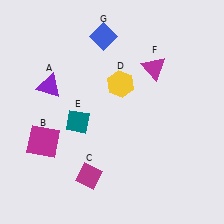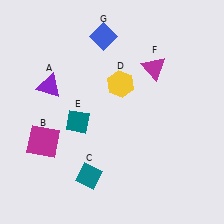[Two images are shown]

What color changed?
The diamond (C) changed from magenta in Image 1 to teal in Image 2.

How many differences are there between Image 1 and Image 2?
There is 1 difference between the two images.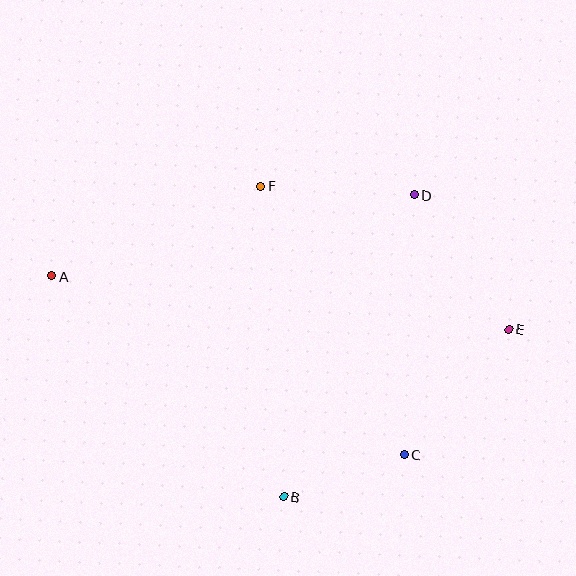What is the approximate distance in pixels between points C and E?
The distance between C and E is approximately 163 pixels.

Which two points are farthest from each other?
Points A and E are farthest from each other.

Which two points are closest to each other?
Points B and C are closest to each other.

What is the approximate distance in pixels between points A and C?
The distance between A and C is approximately 395 pixels.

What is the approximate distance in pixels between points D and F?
The distance between D and F is approximately 153 pixels.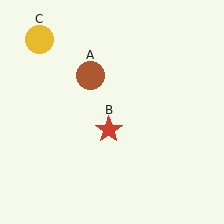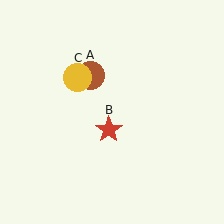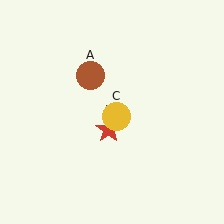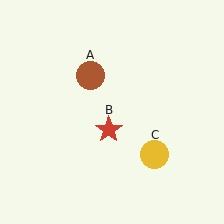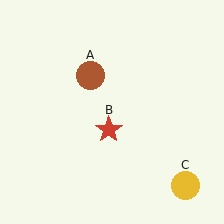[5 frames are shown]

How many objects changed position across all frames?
1 object changed position: yellow circle (object C).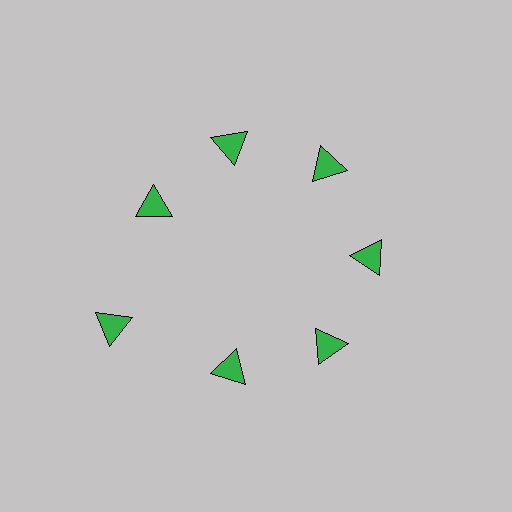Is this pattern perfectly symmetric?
No. The 7 green triangles are arranged in a ring, but one element near the 8 o'clock position is pushed outward from the center, breaking the 7-fold rotational symmetry.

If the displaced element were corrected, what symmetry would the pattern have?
It would have 7-fold rotational symmetry — the pattern would map onto itself every 51 degrees.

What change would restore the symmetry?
The symmetry would be restored by moving it inward, back onto the ring so that all 7 triangles sit at equal angles and equal distance from the center.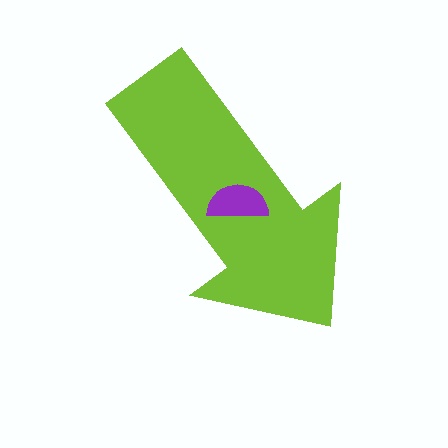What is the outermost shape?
The lime arrow.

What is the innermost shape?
The purple semicircle.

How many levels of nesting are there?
2.